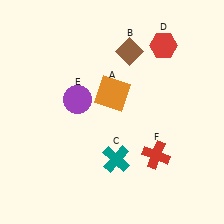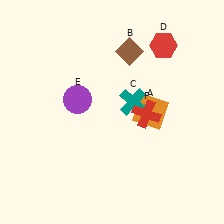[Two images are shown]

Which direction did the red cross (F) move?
The red cross (F) moved up.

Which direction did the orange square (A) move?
The orange square (A) moved right.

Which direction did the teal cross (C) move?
The teal cross (C) moved up.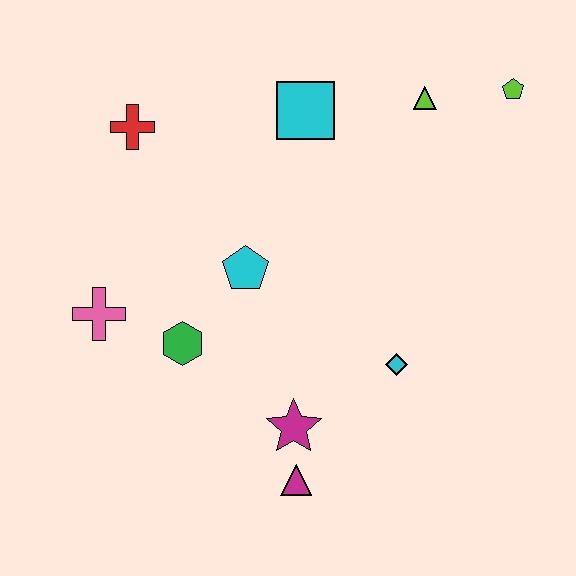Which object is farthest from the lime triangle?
The magenta triangle is farthest from the lime triangle.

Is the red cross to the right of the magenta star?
No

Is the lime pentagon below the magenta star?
No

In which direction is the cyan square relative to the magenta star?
The cyan square is above the magenta star.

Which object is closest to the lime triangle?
The lime pentagon is closest to the lime triangle.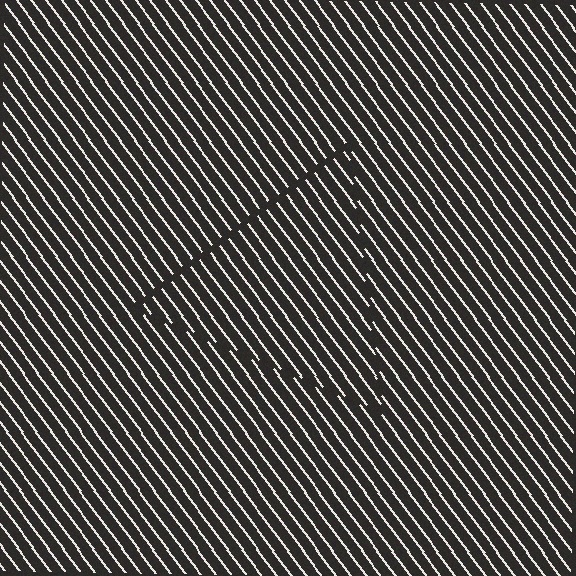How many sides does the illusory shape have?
3 sides — the line-ends trace a triangle.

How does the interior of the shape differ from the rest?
The interior of the shape contains the same grating, shifted by half a period — the contour is defined by the phase discontinuity where line-ends from the inner and outer gratings abut.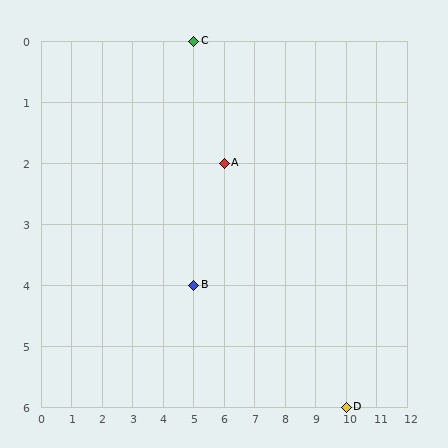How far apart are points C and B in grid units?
Points C and B are 4 rows apart.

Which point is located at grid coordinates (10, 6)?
Point D is at (10, 6).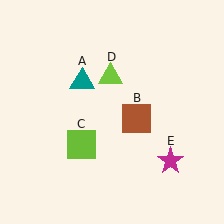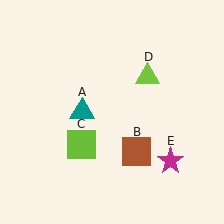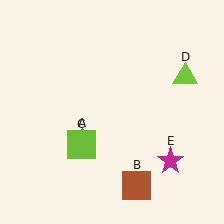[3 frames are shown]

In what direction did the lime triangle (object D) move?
The lime triangle (object D) moved right.